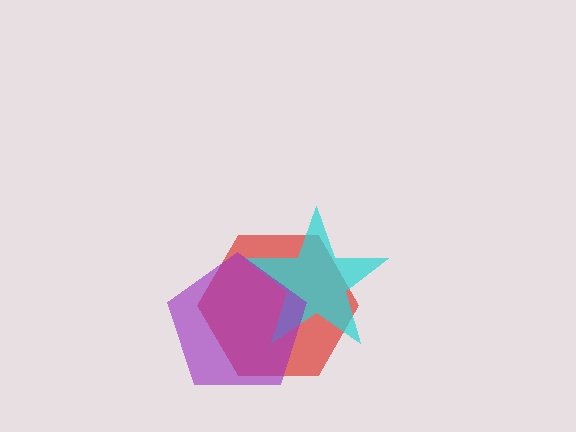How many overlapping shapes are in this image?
There are 3 overlapping shapes in the image.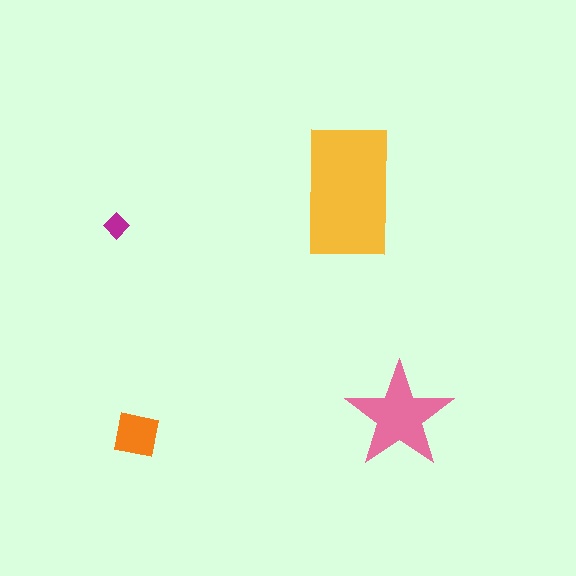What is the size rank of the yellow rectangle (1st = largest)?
1st.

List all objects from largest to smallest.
The yellow rectangle, the pink star, the orange square, the magenta diamond.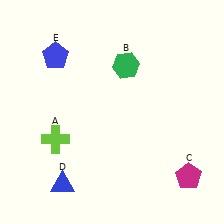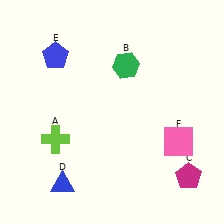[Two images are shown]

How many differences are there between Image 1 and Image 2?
There is 1 difference between the two images.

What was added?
A pink square (F) was added in Image 2.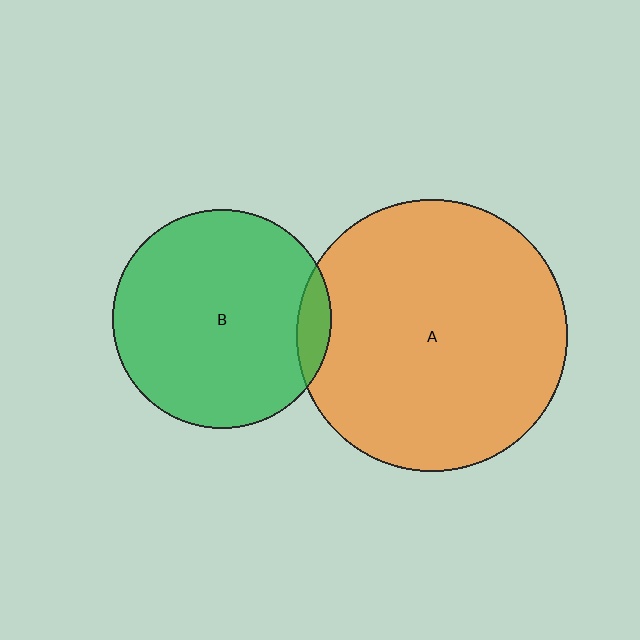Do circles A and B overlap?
Yes.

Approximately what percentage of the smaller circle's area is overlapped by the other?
Approximately 10%.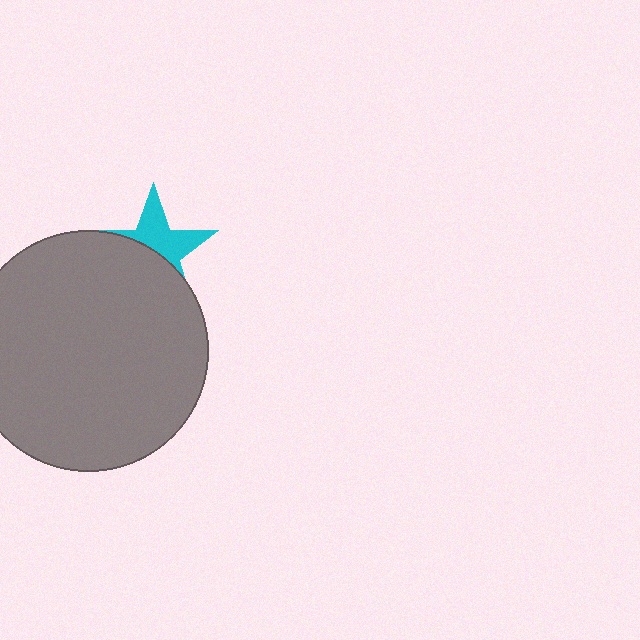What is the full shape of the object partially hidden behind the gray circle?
The partially hidden object is a cyan star.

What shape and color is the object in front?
The object in front is a gray circle.